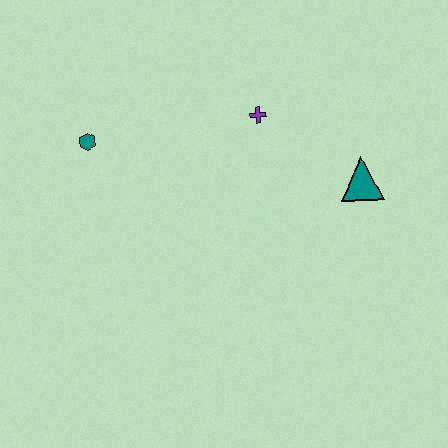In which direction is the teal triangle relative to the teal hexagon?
The teal triangle is to the right of the teal hexagon.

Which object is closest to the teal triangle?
The purple cross is closest to the teal triangle.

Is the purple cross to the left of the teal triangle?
Yes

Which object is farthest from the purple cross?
The teal hexagon is farthest from the purple cross.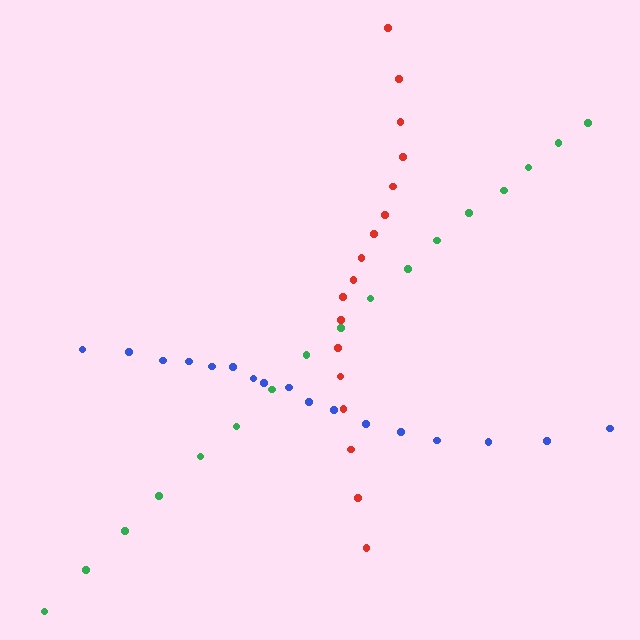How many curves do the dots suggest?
There are 3 distinct paths.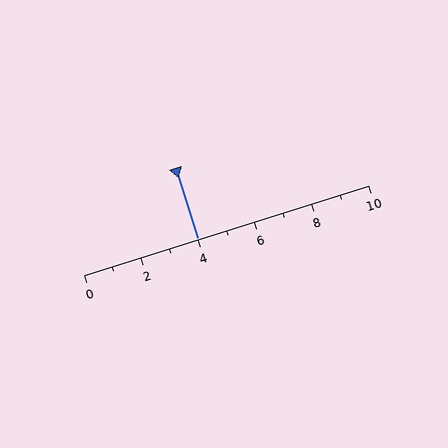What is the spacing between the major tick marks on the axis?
The major ticks are spaced 2 apart.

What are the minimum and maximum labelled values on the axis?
The axis runs from 0 to 10.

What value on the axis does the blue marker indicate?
The marker indicates approximately 4.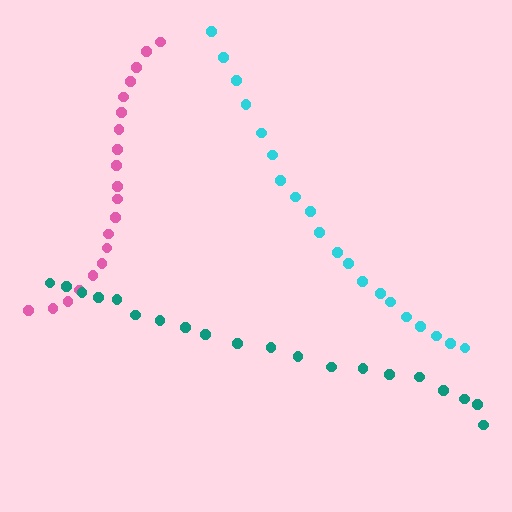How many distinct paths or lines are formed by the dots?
There are 3 distinct paths.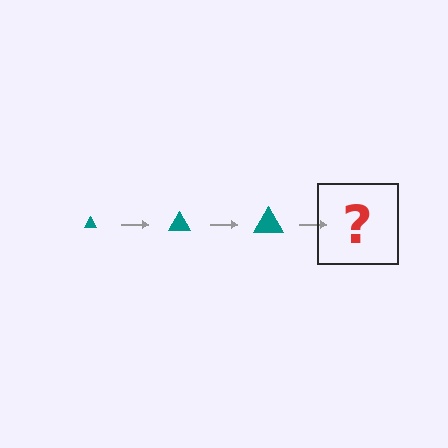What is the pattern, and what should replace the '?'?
The pattern is that the triangle gets progressively larger each step. The '?' should be a teal triangle, larger than the previous one.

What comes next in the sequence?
The next element should be a teal triangle, larger than the previous one.